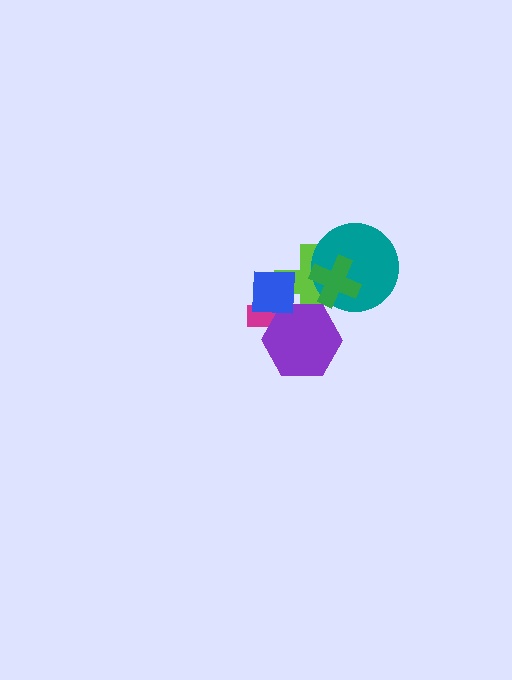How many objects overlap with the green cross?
2 objects overlap with the green cross.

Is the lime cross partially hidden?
Yes, it is partially covered by another shape.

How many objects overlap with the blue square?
3 objects overlap with the blue square.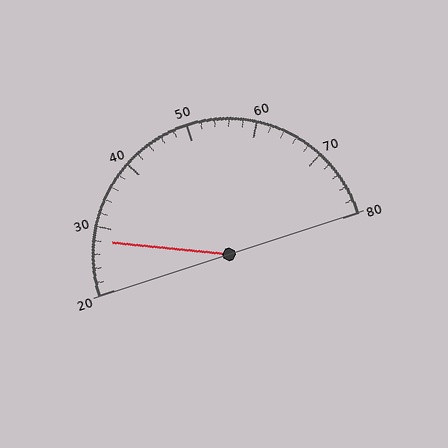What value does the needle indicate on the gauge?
The needle indicates approximately 28.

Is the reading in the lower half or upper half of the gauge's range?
The reading is in the lower half of the range (20 to 80).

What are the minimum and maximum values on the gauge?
The gauge ranges from 20 to 80.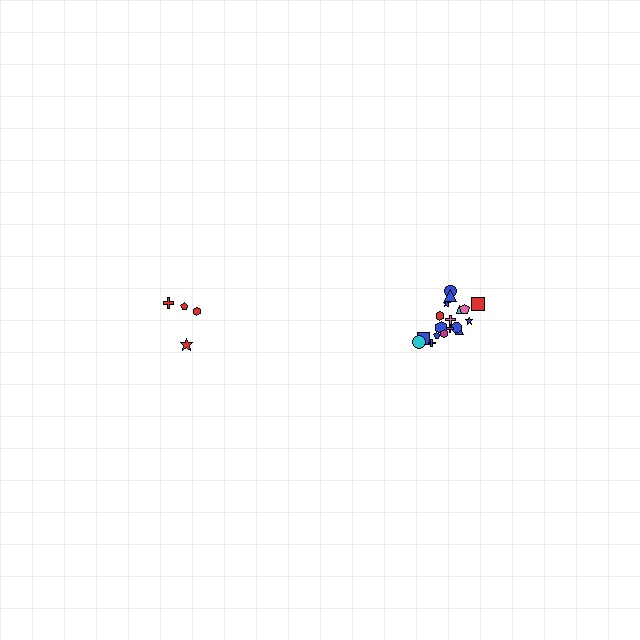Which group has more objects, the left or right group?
The right group.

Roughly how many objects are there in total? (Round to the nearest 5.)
Roughly 20 objects in total.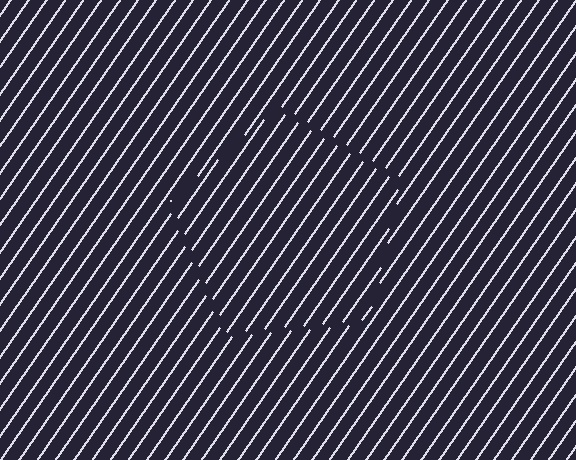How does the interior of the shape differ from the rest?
The interior of the shape contains the same grating, shifted by half a period — the contour is defined by the phase discontinuity where line-ends from the inner and outer gratings abut.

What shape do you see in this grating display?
An illusory pentagon. The interior of the shape contains the same grating, shifted by half a period — the contour is defined by the phase discontinuity where line-ends from the inner and outer gratings abut.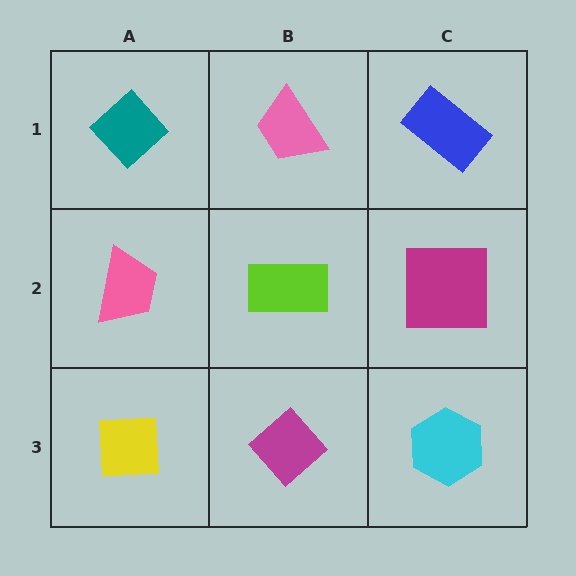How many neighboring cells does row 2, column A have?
3.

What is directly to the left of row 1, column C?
A pink trapezoid.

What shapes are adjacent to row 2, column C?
A blue rectangle (row 1, column C), a cyan hexagon (row 3, column C), a lime rectangle (row 2, column B).